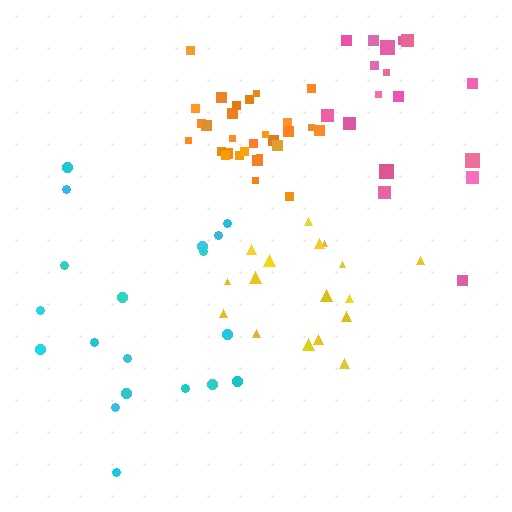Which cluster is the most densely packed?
Orange.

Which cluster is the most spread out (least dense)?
Cyan.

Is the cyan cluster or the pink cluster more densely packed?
Pink.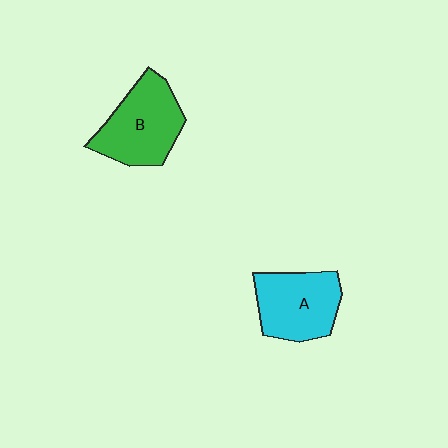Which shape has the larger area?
Shape B (green).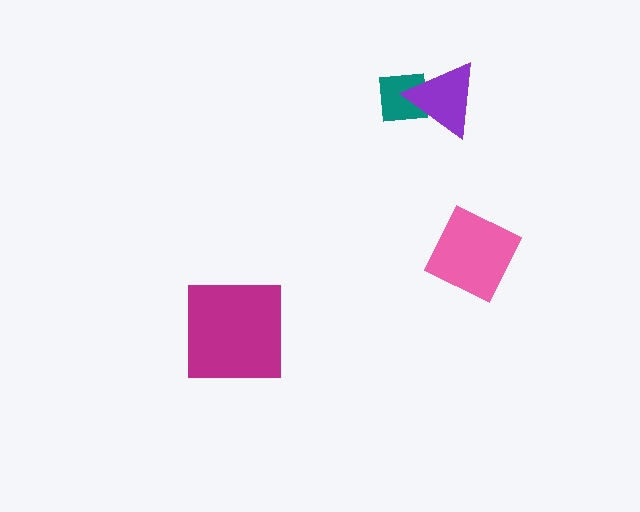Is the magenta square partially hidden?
No, no other shape covers it.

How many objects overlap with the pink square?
0 objects overlap with the pink square.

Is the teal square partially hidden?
Yes, it is partially covered by another shape.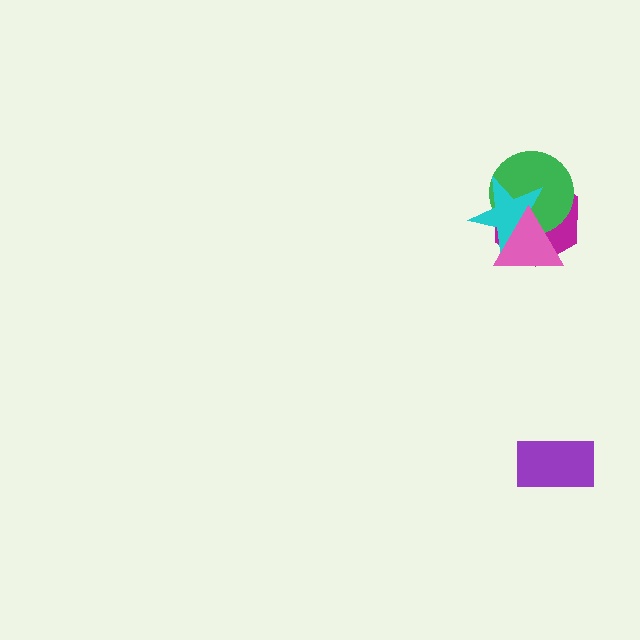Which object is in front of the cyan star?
The pink triangle is in front of the cyan star.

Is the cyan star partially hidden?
Yes, it is partially covered by another shape.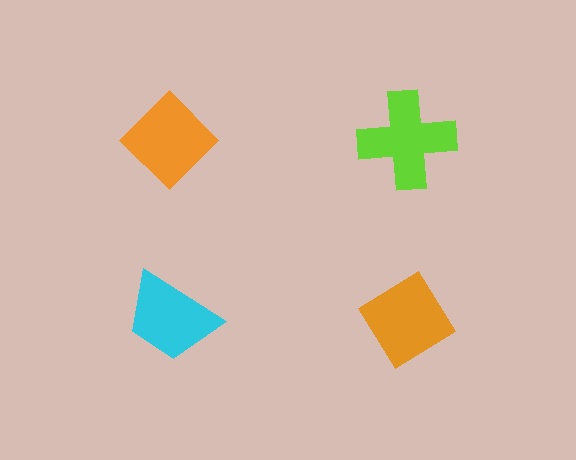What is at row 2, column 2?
An orange diamond.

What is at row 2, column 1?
A cyan trapezoid.